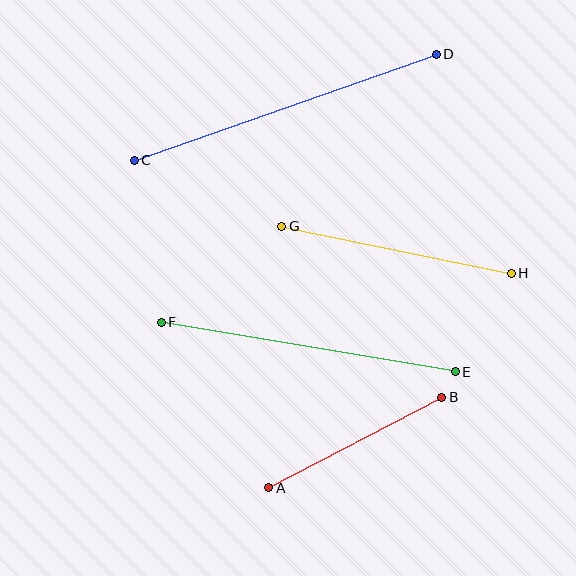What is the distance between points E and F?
The distance is approximately 298 pixels.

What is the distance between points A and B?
The distance is approximately 196 pixels.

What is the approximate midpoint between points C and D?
The midpoint is at approximately (285, 107) pixels.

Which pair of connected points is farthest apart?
Points C and D are farthest apart.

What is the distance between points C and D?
The distance is approximately 320 pixels.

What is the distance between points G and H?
The distance is approximately 234 pixels.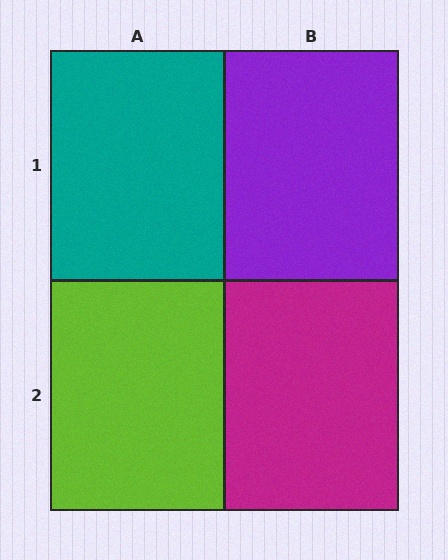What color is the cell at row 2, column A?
Lime.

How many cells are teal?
1 cell is teal.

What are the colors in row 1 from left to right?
Teal, purple.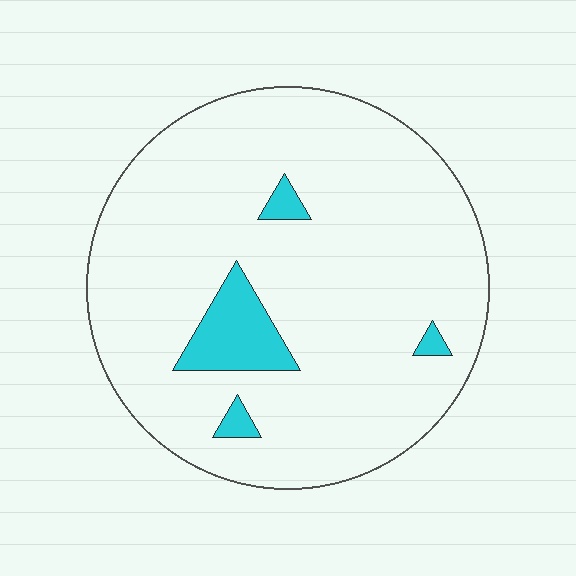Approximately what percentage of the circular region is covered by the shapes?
Approximately 10%.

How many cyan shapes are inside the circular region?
4.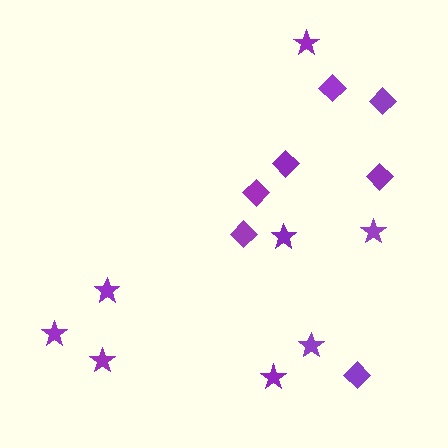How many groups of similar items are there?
There are 2 groups: one group of diamonds (7) and one group of stars (8).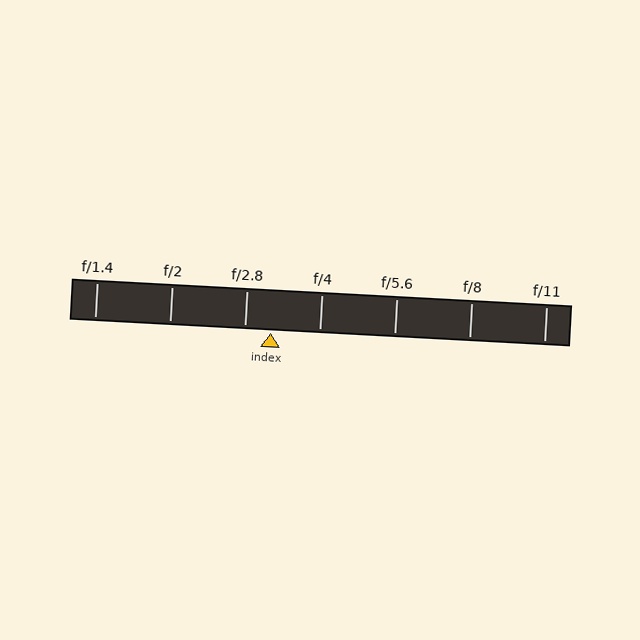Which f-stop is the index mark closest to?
The index mark is closest to f/2.8.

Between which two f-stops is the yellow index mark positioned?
The index mark is between f/2.8 and f/4.